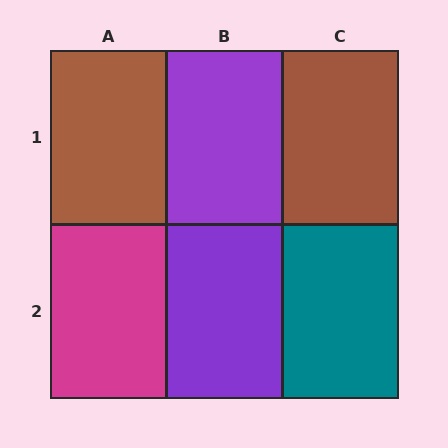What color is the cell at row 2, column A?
Magenta.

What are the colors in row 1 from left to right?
Brown, purple, brown.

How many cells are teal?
1 cell is teal.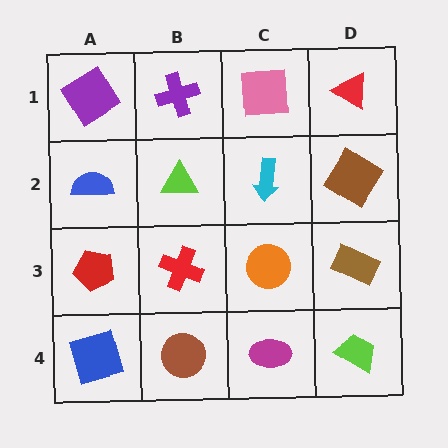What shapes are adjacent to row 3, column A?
A blue semicircle (row 2, column A), a blue square (row 4, column A), a red cross (row 3, column B).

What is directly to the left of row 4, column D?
A magenta ellipse.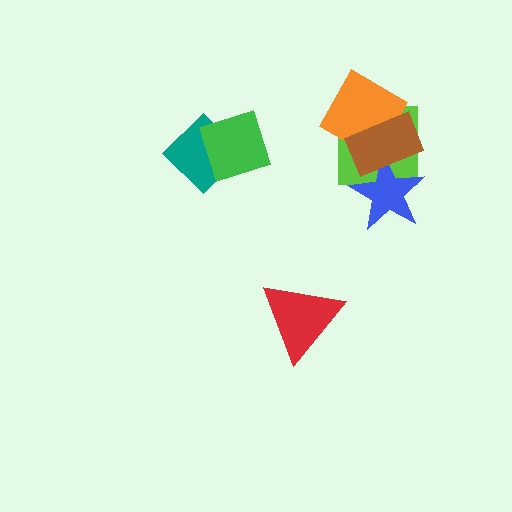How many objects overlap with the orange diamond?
2 objects overlap with the orange diamond.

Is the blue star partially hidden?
Yes, it is partially covered by another shape.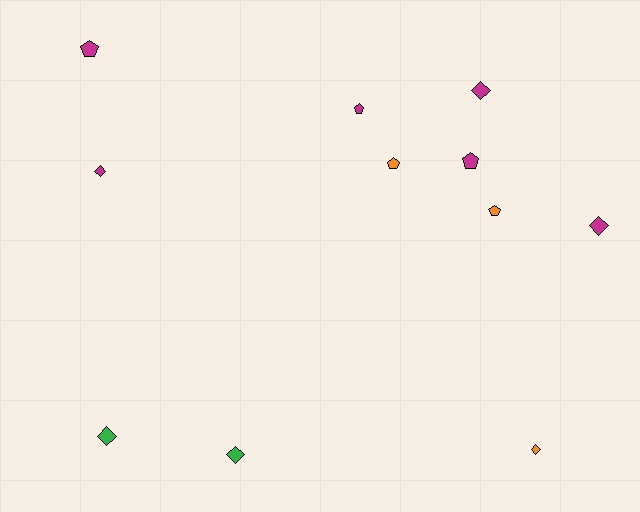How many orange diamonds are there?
There is 1 orange diamond.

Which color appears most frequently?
Magenta, with 6 objects.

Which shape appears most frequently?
Diamond, with 6 objects.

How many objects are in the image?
There are 11 objects.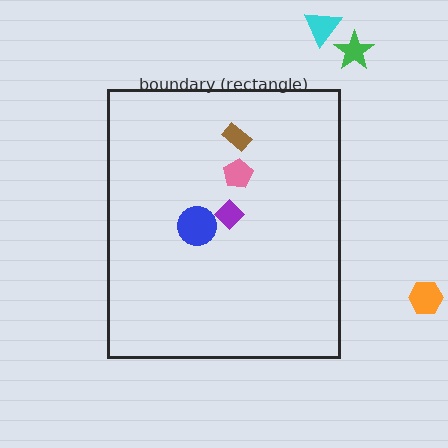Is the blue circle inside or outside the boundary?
Inside.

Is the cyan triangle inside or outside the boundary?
Outside.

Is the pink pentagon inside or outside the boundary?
Inside.